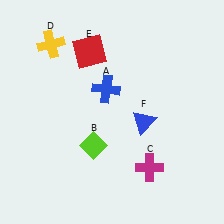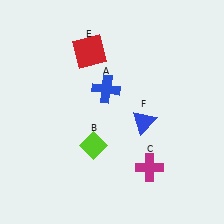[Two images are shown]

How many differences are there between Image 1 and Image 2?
There is 1 difference between the two images.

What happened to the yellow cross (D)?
The yellow cross (D) was removed in Image 2. It was in the top-left area of Image 1.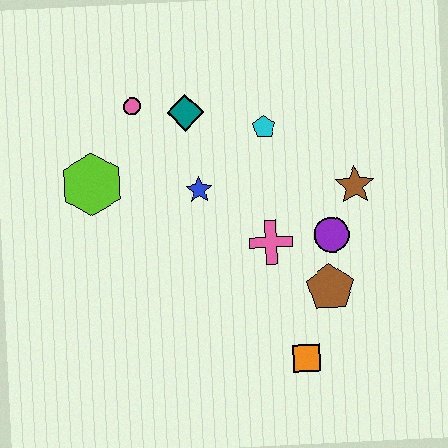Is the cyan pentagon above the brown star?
Yes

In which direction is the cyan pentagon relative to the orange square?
The cyan pentagon is above the orange square.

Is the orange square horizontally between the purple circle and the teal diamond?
Yes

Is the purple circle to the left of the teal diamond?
No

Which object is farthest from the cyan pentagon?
The orange square is farthest from the cyan pentagon.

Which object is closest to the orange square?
The brown pentagon is closest to the orange square.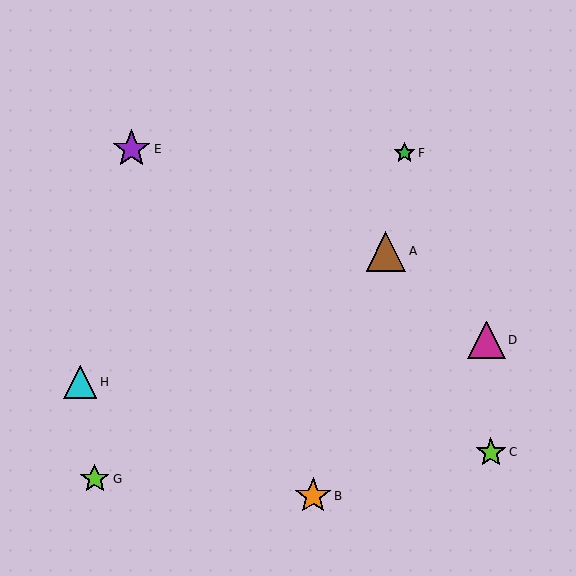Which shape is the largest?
The brown triangle (labeled A) is the largest.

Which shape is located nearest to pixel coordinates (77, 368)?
The cyan triangle (labeled H) at (80, 382) is nearest to that location.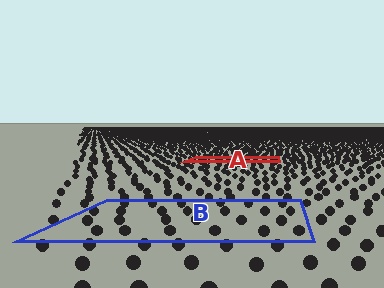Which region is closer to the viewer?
Region B is closer. The texture elements there are larger and more spread out.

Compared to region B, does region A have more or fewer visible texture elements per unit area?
Region A has more texture elements per unit area — they are packed more densely because it is farther away.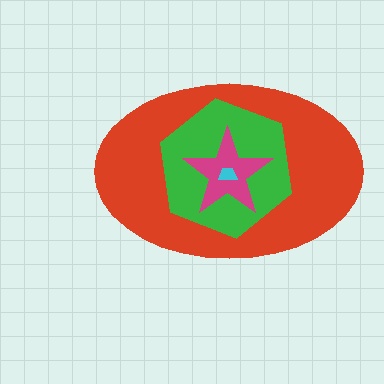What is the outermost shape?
The red ellipse.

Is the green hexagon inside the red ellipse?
Yes.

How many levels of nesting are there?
4.